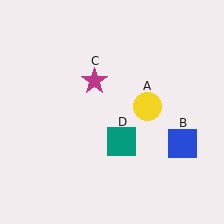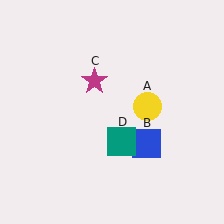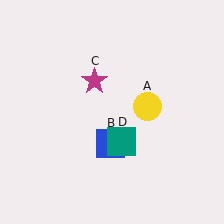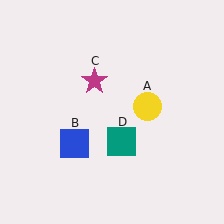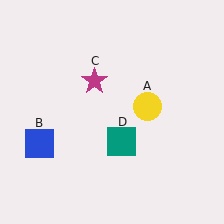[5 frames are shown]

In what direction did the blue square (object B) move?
The blue square (object B) moved left.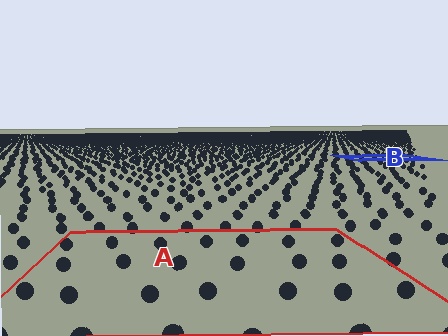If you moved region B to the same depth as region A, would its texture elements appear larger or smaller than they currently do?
They would appear larger. At a closer depth, the same texture elements are projected at a bigger on-screen size.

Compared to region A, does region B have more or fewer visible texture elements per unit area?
Region B has more texture elements per unit area — they are packed more densely because it is farther away.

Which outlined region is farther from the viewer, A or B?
Region B is farther from the viewer — the texture elements inside it appear smaller and more densely packed.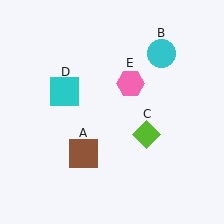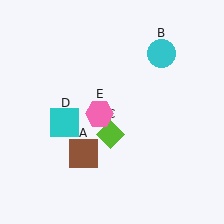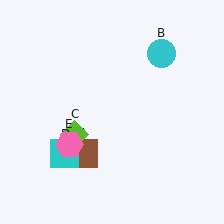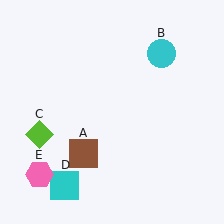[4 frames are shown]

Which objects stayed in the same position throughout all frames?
Brown square (object A) and cyan circle (object B) remained stationary.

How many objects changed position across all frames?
3 objects changed position: lime diamond (object C), cyan square (object D), pink hexagon (object E).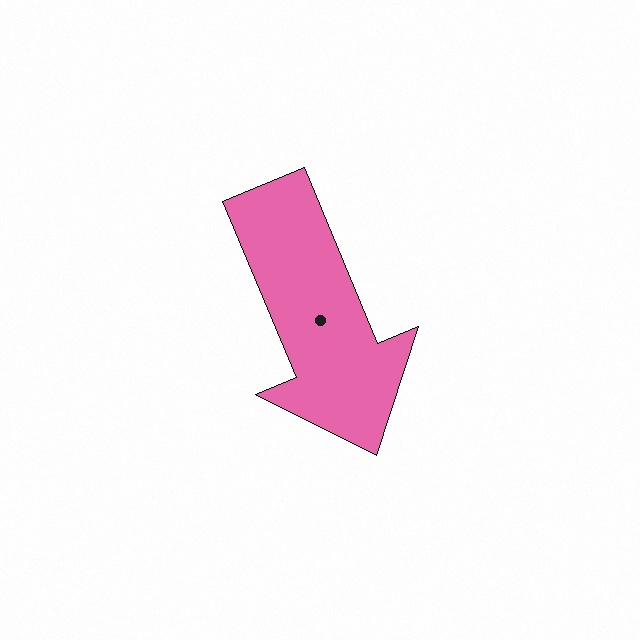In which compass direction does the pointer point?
Southeast.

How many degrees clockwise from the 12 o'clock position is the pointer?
Approximately 157 degrees.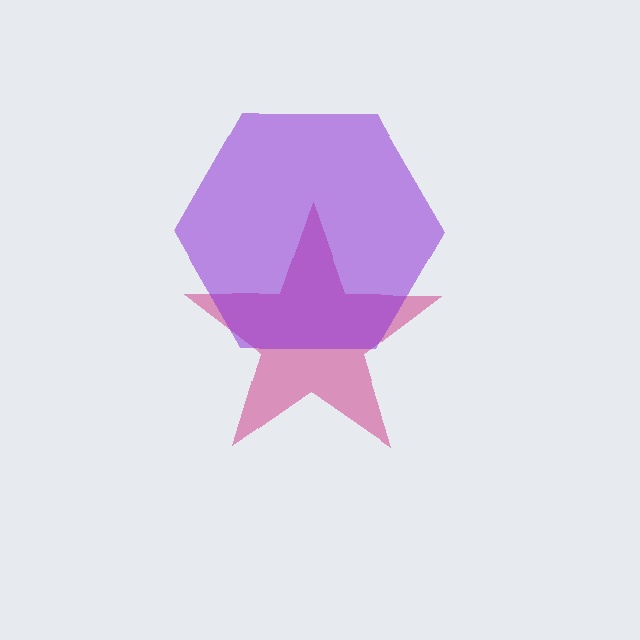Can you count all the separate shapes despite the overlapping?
Yes, there are 2 separate shapes.